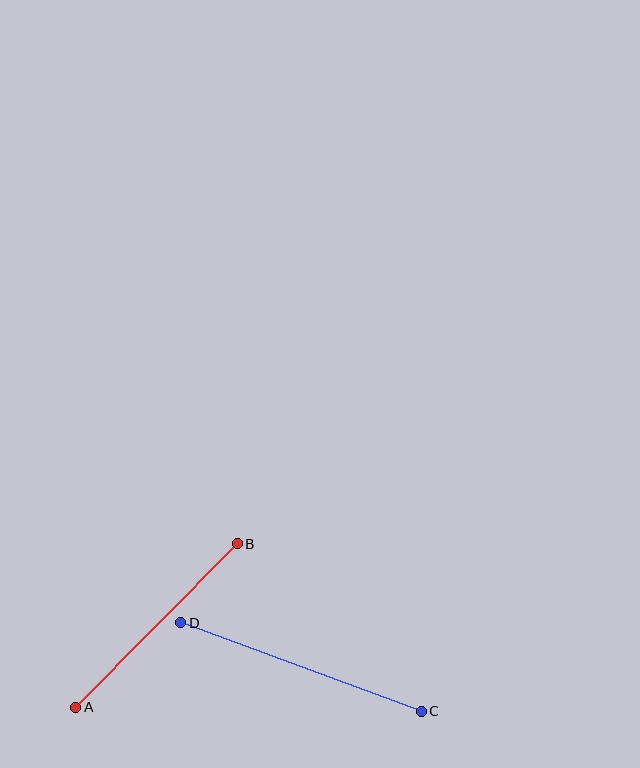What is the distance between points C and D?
The distance is approximately 257 pixels.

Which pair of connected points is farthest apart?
Points C and D are farthest apart.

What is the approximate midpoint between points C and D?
The midpoint is at approximately (301, 667) pixels.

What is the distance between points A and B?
The distance is approximately 230 pixels.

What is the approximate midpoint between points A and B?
The midpoint is at approximately (156, 625) pixels.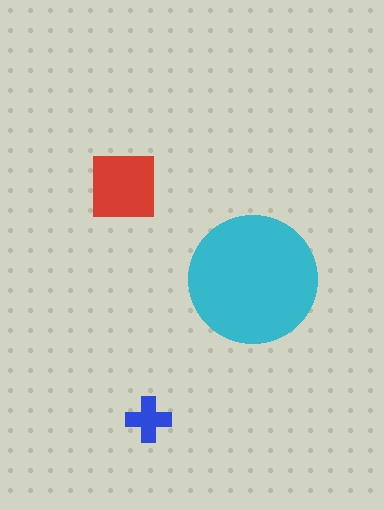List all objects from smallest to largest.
The blue cross, the red square, the cyan circle.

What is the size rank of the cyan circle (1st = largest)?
1st.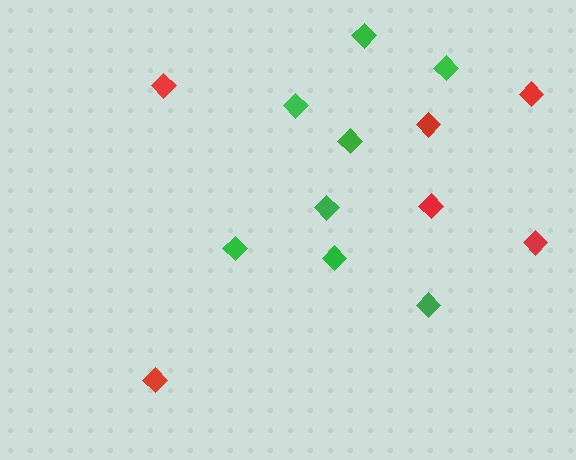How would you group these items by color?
There are 2 groups: one group of red diamonds (6) and one group of green diamonds (8).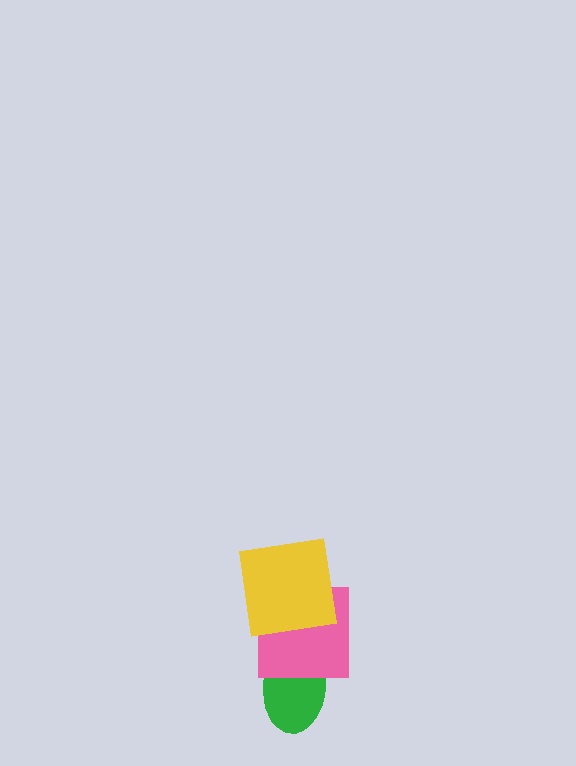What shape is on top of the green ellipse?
The pink square is on top of the green ellipse.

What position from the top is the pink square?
The pink square is 2nd from the top.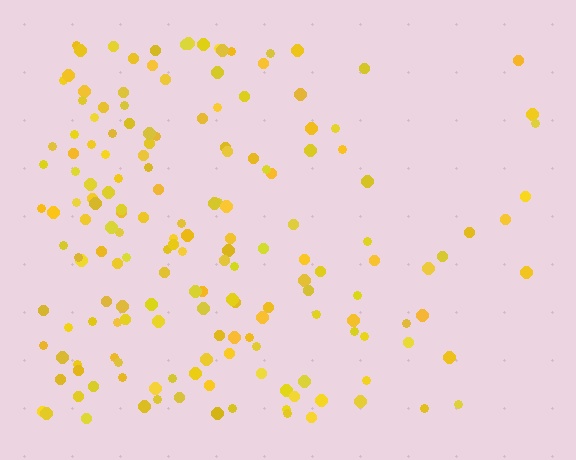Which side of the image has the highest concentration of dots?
The left.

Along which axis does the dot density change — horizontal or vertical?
Horizontal.